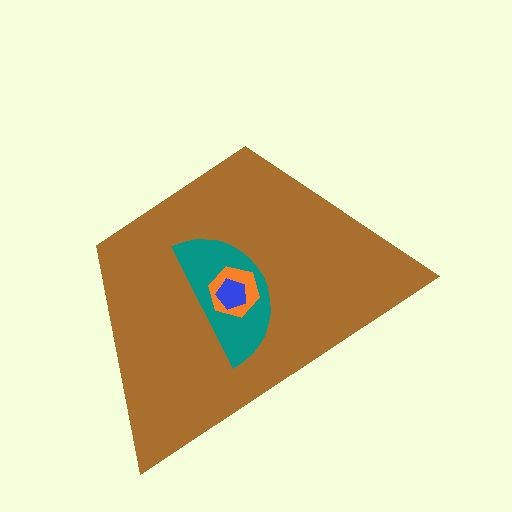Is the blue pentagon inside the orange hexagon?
Yes.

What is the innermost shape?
The blue pentagon.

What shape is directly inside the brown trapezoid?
The teal semicircle.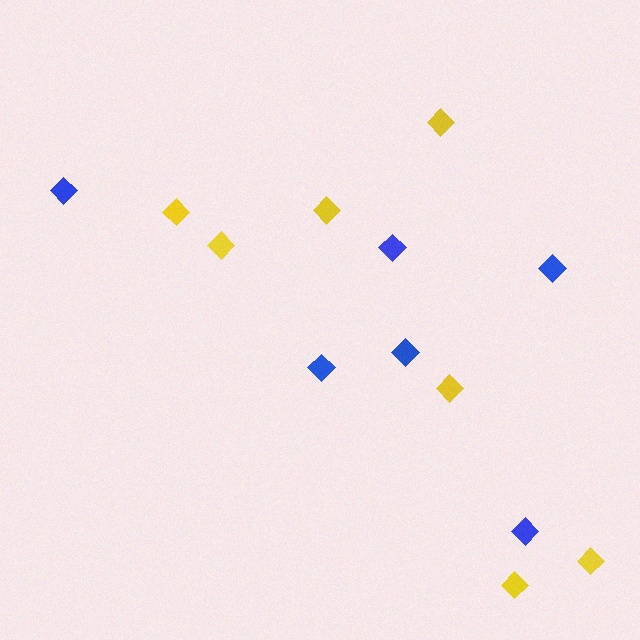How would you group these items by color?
There are 2 groups: one group of yellow diamonds (7) and one group of blue diamonds (6).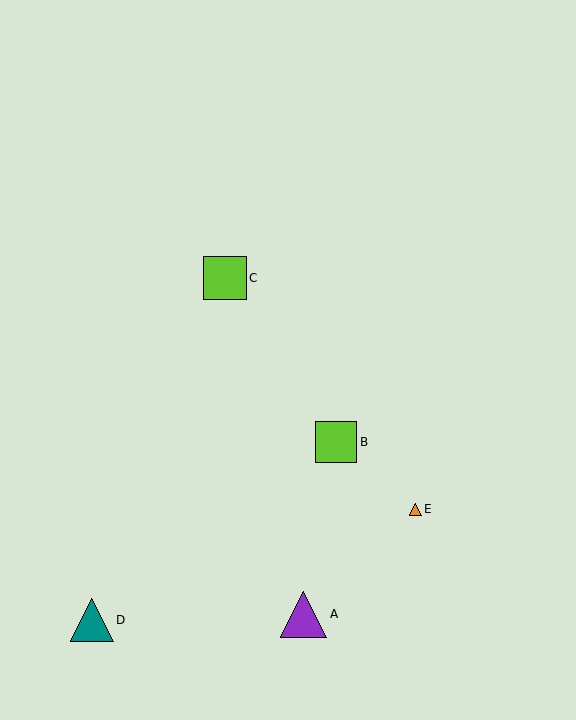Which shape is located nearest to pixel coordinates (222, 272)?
The lime square (labeled C) at (225, 278) is nearest to that location.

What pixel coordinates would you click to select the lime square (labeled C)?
Click at (225, 278) to select the lime square C.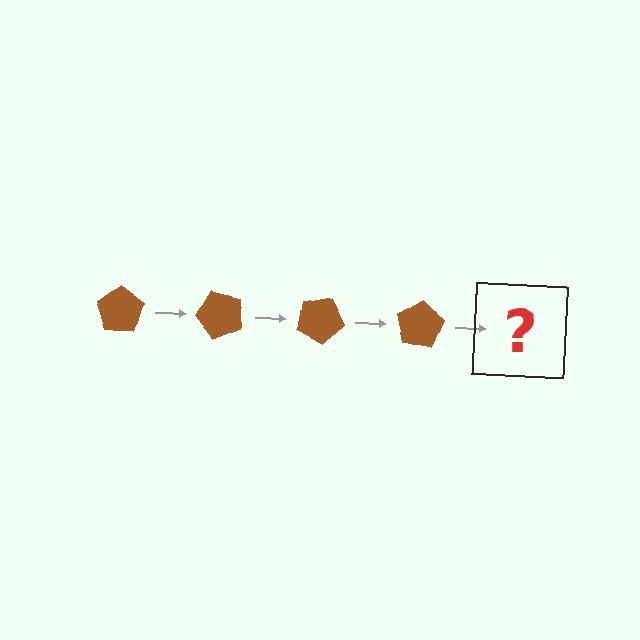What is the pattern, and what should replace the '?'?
The pattern is that the pentagon rotates 50 degrees each step. The '?' should be a brown pentagon rotated 200 degrees.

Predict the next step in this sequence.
The next step is a brown pentagon rotated 200 degrees.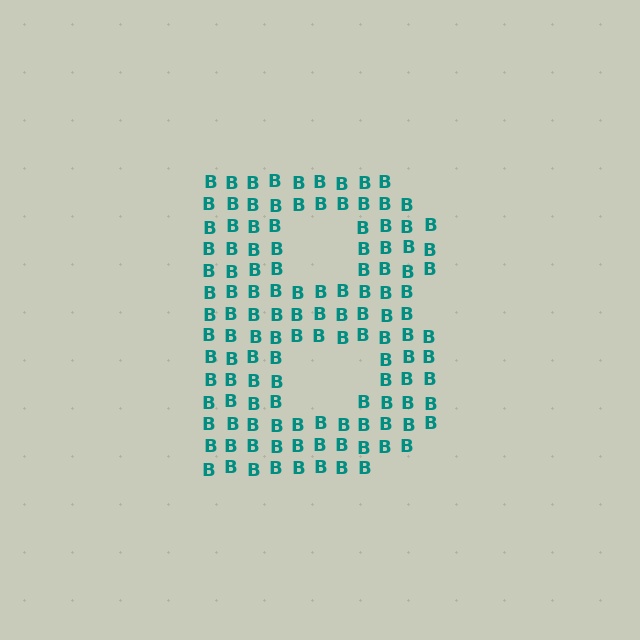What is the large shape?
The large shape is the letter B.